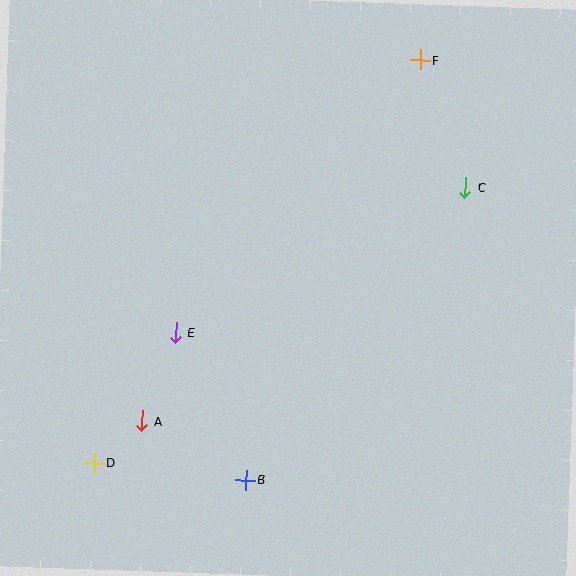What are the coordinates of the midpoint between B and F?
The midpoint between B and F is at (333, 270).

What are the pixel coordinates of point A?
Point A is at (142, 421).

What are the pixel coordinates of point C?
Point C is at (465, 187).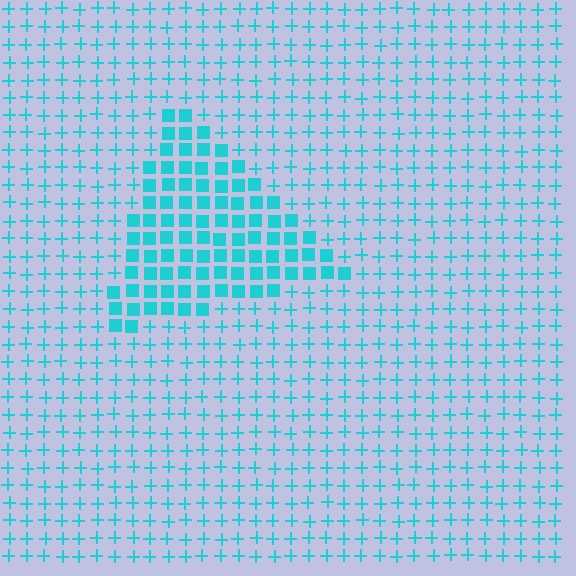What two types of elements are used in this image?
The image uses squares inside the triangle region and plus signs outside it.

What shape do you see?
I see a triangle.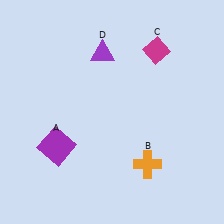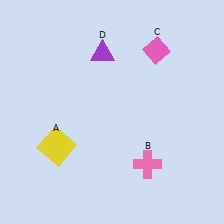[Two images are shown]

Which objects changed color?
A changed from purple to yellow. B changed from orange to pink. C changed from magenta to pink.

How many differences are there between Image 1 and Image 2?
There are 3 differences between the two images.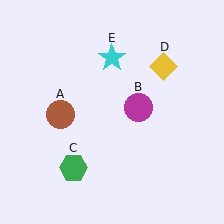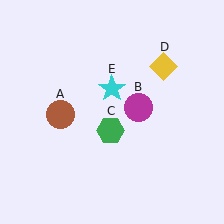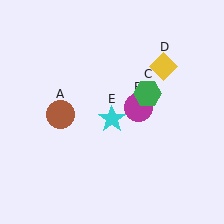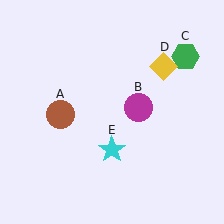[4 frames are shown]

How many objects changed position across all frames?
2 objects changed position: green hexagon (object C), cyan star (object E).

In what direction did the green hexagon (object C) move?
The green hexagon (object C) moved up and to the right.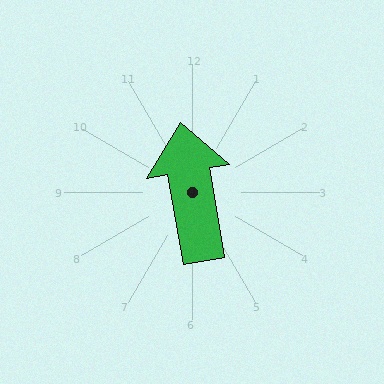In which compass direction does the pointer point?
North.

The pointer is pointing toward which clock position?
Roughly 12 o'clock.